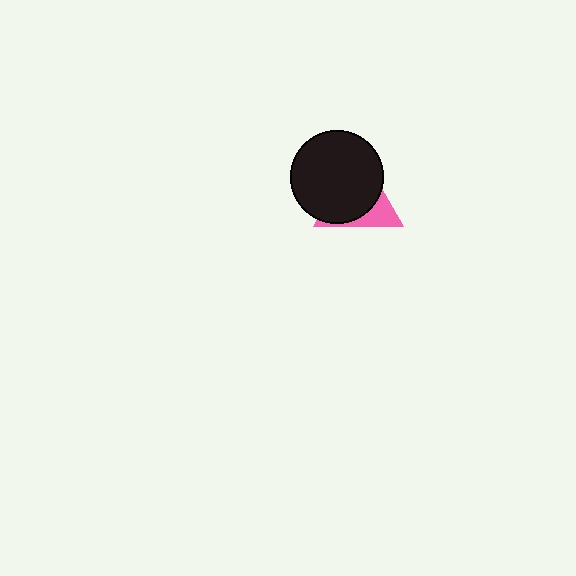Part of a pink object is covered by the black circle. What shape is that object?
It is a triangle.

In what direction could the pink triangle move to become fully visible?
The pink triangle could move toward the lower-right. That would shift it out from behind the black circle entirely.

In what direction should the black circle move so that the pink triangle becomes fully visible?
The black circle should move toward the upper-left. That is the shortest direction to clear the overlap and leave the pink triangle fully visible.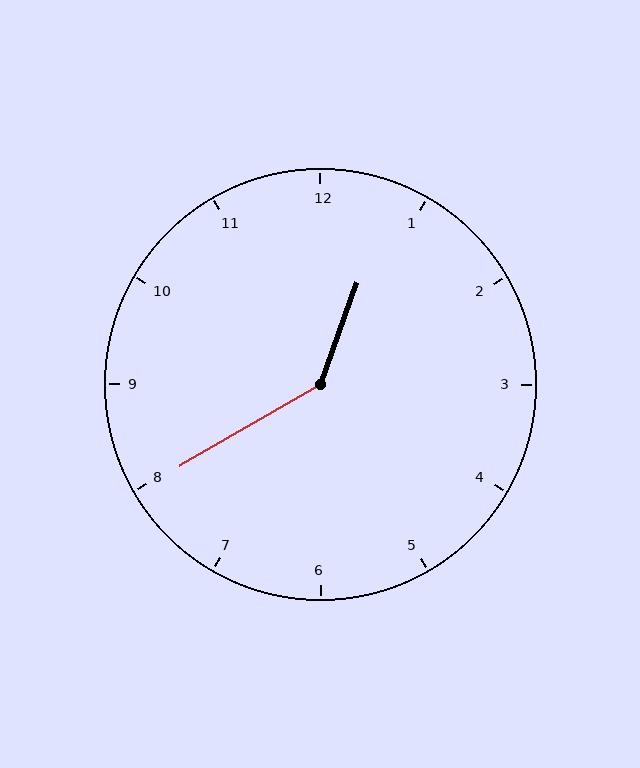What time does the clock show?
12:40.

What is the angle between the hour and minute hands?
Approximately 140 degrees.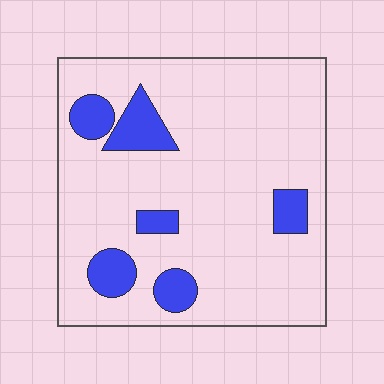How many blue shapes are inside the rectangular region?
6.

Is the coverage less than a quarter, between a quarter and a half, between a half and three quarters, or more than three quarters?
Less than a quarter.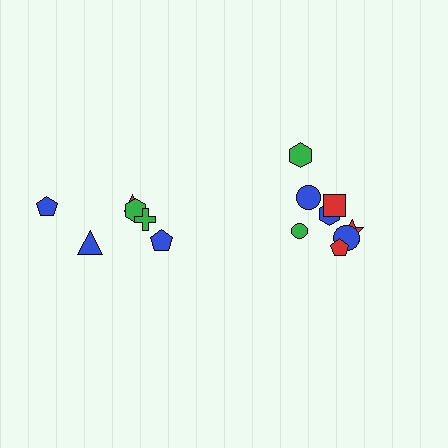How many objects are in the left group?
There are 6 objects.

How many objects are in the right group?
There are 8 objects.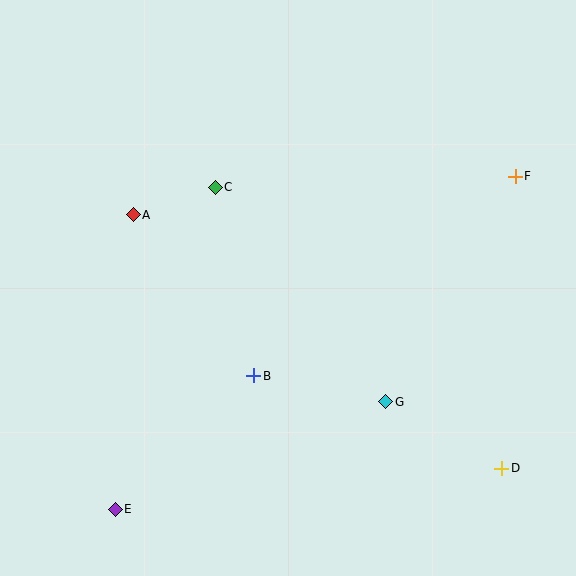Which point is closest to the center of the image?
Point B at (254, 376) is closest to the center.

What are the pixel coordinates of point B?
Point B is at (254, 376).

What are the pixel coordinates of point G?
Point G is at (386, 402).